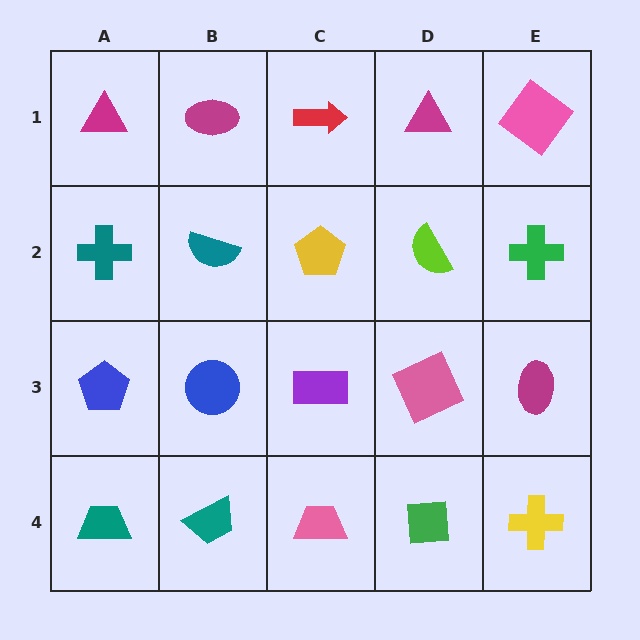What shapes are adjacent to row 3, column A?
A teal cross (row 2, column A), a teal trapezoid (row 4, column A), a blue circle (row 3, column B).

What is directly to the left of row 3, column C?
A blue circle.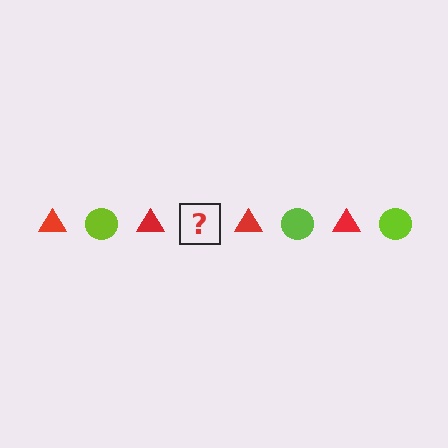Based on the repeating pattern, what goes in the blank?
The blank should be a lime circle.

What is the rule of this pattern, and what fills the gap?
The rule is that the pattern alternates between red triangle and lime circle. The gap should be filled with a lime circle.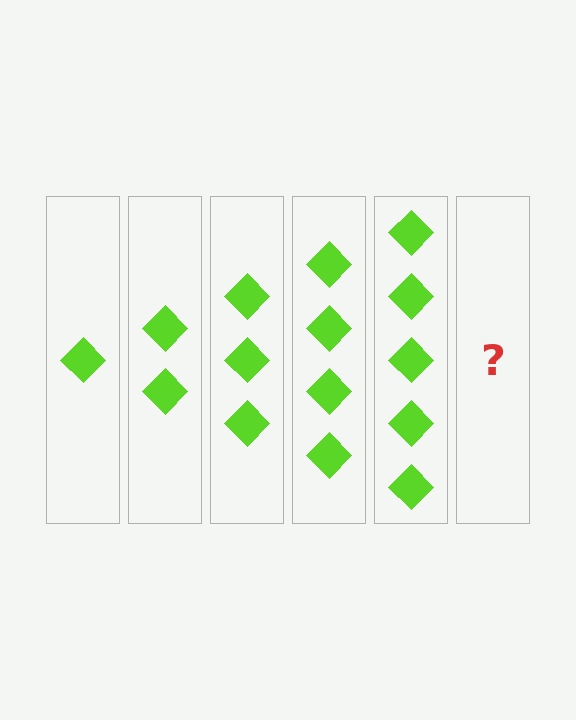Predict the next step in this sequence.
The next step is 6 diamonds.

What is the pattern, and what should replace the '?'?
The pattern is that each step adds one more diamond. The '?' should be 6 diamonds.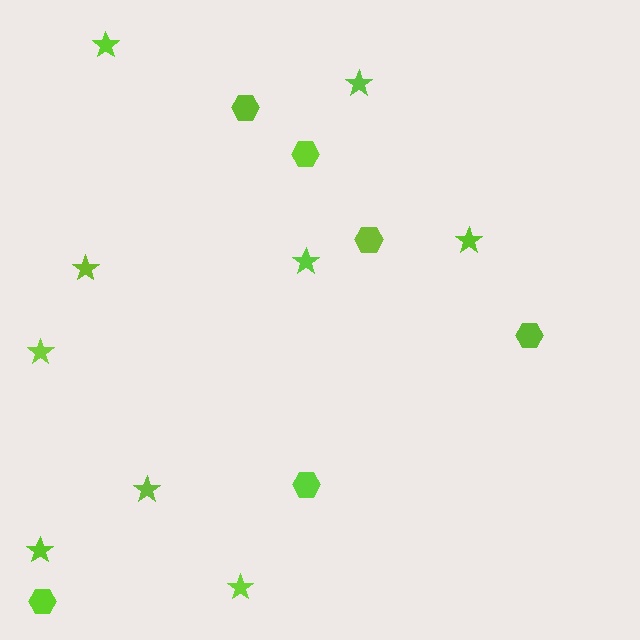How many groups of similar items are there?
There are 2 groups: one group of stars (9) and one group of hexagons (6).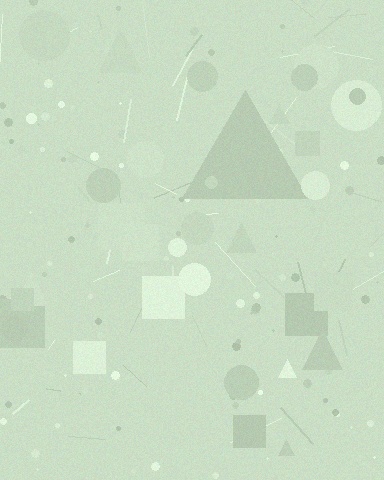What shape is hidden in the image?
A triangle is hidden in the image.